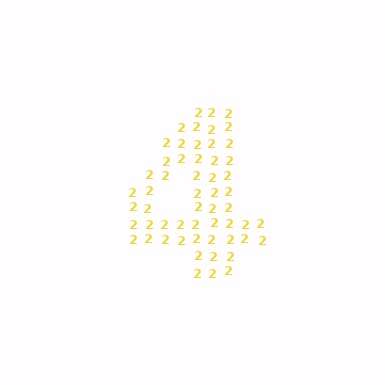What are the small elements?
The small elements are digit 2's.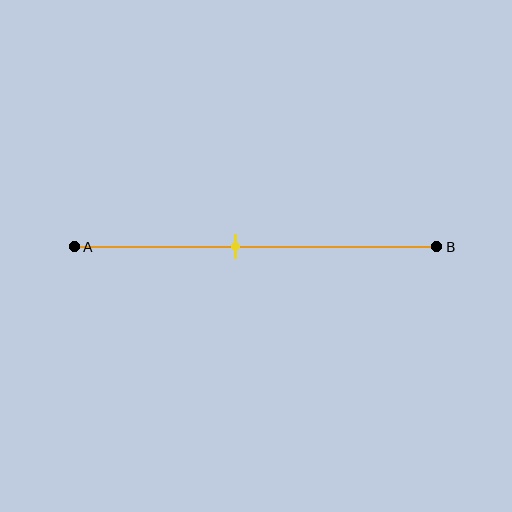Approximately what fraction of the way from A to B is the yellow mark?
The yellow mark is approximately 45% of the way from A to B.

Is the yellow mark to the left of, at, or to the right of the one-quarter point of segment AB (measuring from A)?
The yellow mark is to the right of the one-quarter point of segment AB.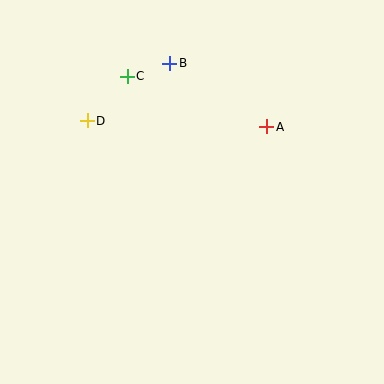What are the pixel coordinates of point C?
Point C is at (127, 76).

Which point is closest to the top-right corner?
Point A is closest to the top-right corner.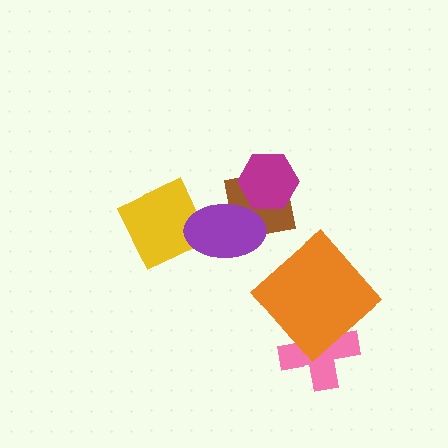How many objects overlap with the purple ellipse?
2 objects overlap with the purple ellipse.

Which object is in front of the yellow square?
The purple ellipse is in front of the yellow square.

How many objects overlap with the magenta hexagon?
1 object overlaps with the magenta hexagon.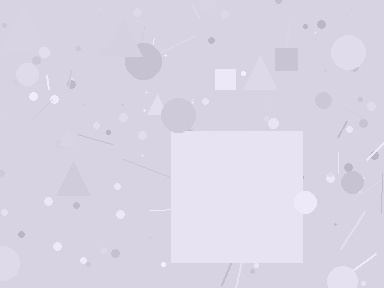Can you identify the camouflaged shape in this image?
The camouflaged shape is a square.